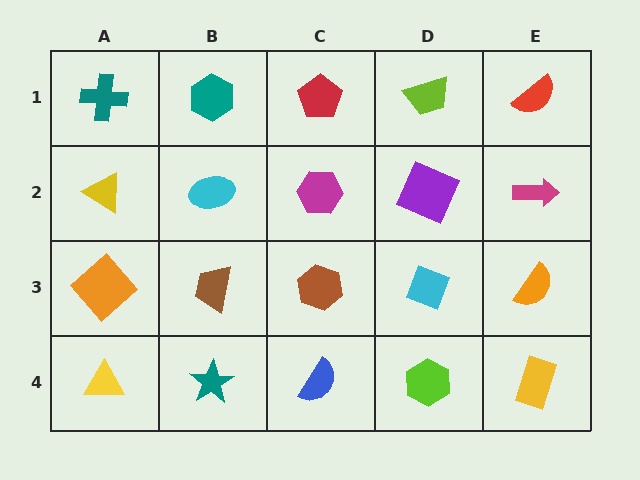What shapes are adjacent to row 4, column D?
A cyan diamond (row 3, column D), a blue semicircle (row 4, column C), a yellow rectangle (row 4, column E).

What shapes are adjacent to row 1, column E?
A magenta arrow (row 2, column E), a lime trapezoid (row 1, column D).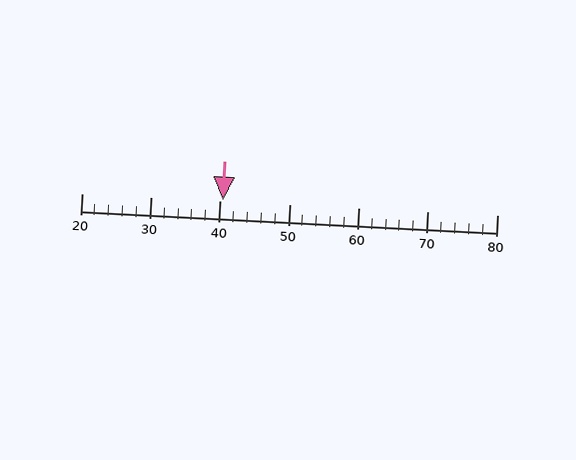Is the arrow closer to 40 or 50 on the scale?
The arrow is closer to 40.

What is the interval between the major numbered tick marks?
The major tick marks are spaced 10 units apart.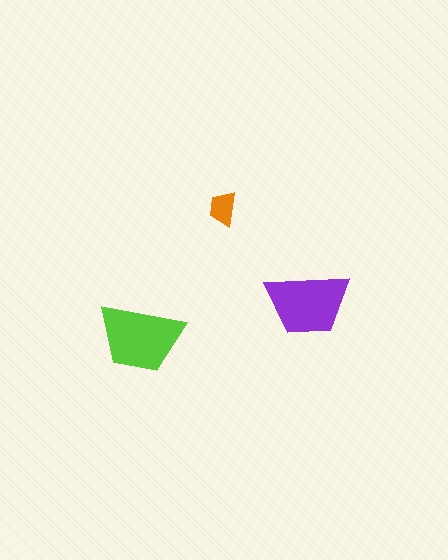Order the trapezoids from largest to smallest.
the lime one, the purple one, the orange one.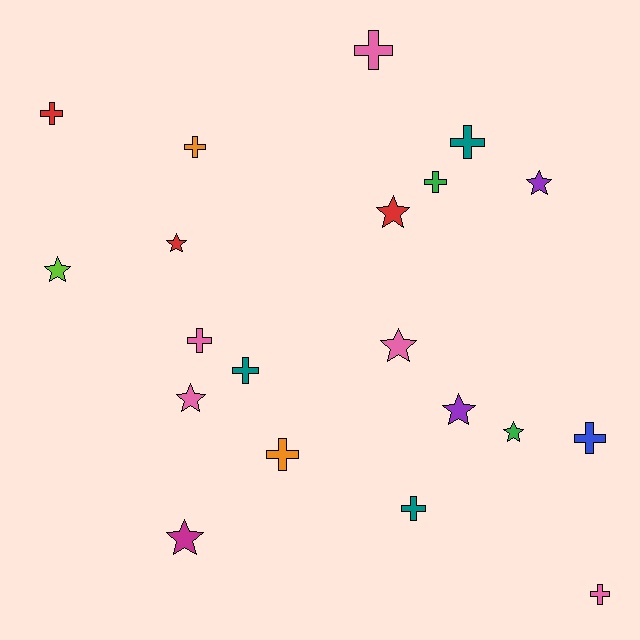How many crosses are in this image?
There are 11 crosses.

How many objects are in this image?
There are 20 objects.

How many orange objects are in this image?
There are 2 orange objects.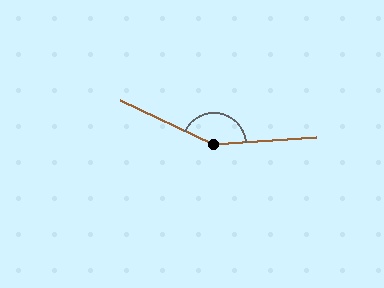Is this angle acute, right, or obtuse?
It is obtuse.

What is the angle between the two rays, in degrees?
Approximately 151 degrees.